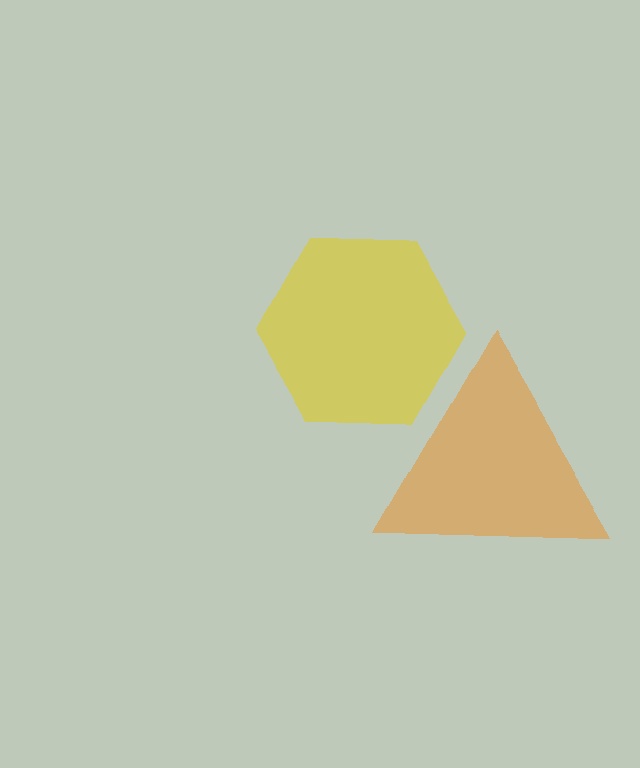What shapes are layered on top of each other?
The layered shapes are: an orange triangle, a yellow hexagon.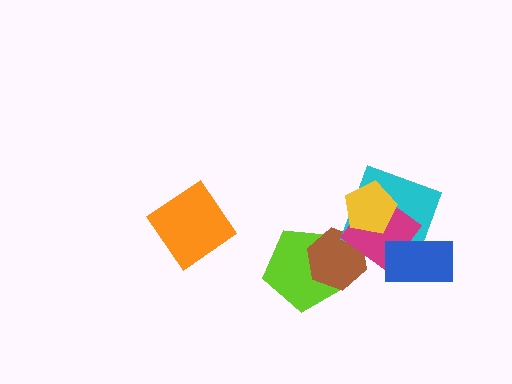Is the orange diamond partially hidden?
No, no other shape covers it.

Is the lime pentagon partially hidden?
Yes, it is partially covered by another shape.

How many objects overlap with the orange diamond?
0 objects overlap with the orange diamond.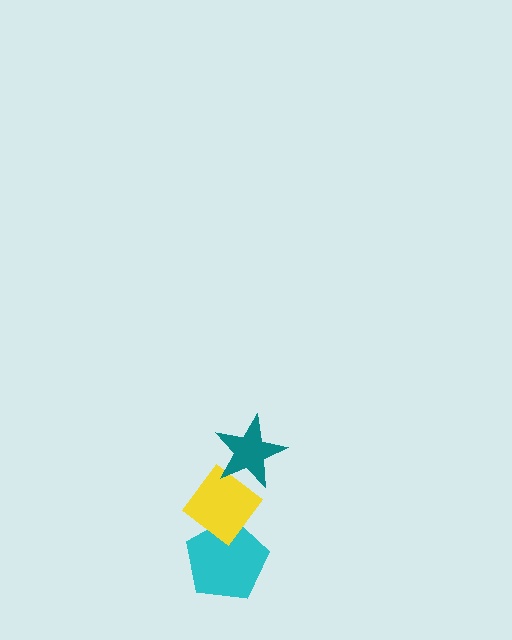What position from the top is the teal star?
The teal star is 1st from the top.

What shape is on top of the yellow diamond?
The teal star is on top of the yellow diamond.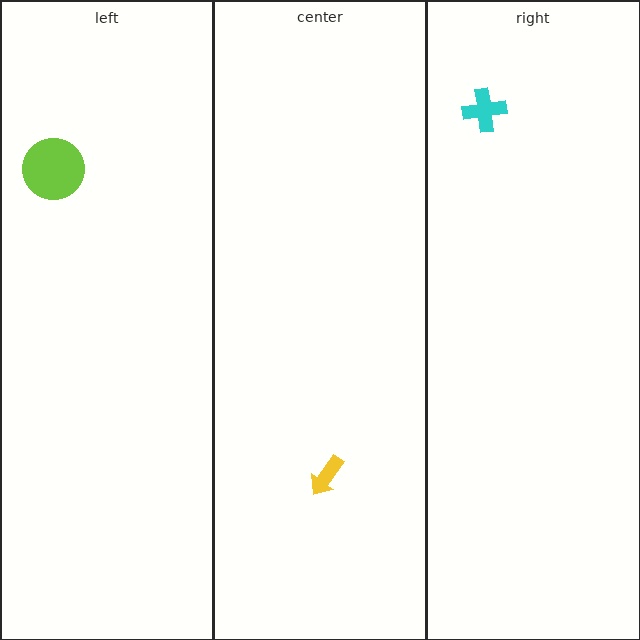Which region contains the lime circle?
The left region.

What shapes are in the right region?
The cyan cross.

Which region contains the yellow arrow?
The center region.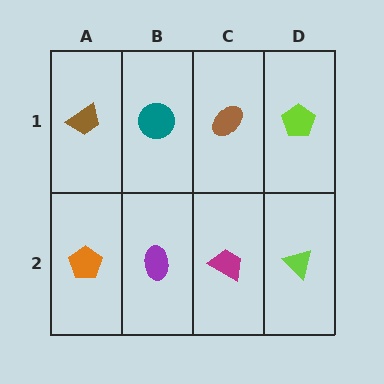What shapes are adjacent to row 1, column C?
A magenta trapezoid (row 2, column C), a teal circle (row 1, column B), a lime pentagon (row 1, column D).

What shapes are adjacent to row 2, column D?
A lime pentagon (row 1, column D), a magenta trapezoid (row 2, column C).